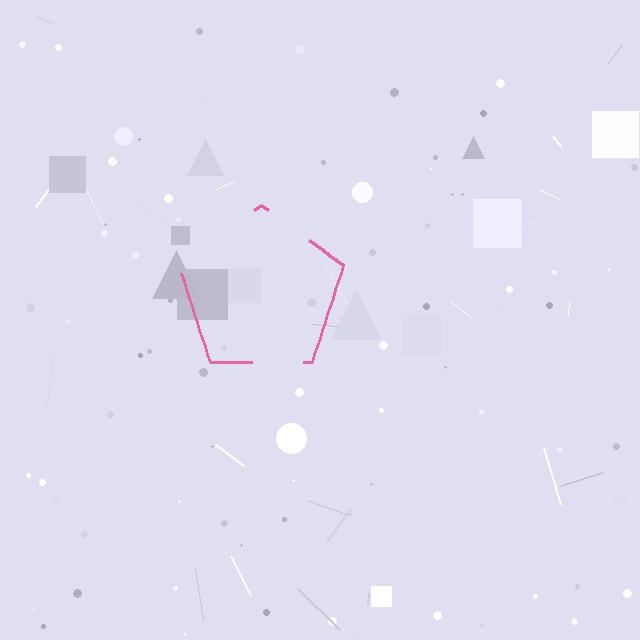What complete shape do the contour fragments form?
The contour fragments form a pentagon.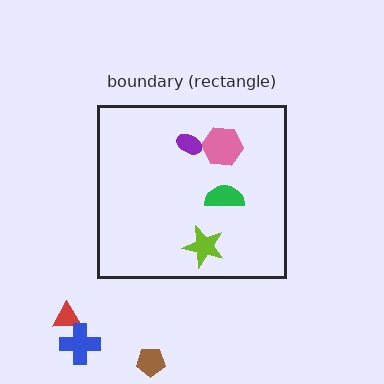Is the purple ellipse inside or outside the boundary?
Inside.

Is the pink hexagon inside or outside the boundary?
Inside.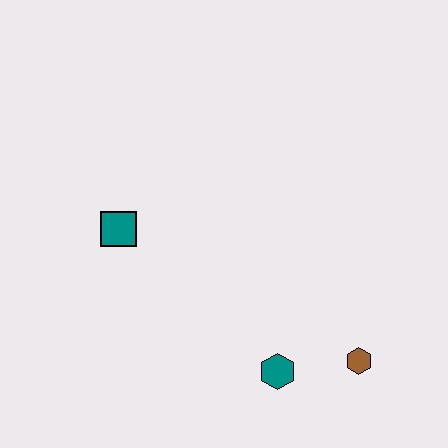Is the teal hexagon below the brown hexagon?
Yes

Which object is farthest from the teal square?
The brown hexagon is farthest from the teal square.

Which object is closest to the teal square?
The teal hexagon is closest to the teal square.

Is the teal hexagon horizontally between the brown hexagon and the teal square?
Yes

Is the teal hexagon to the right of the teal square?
Yes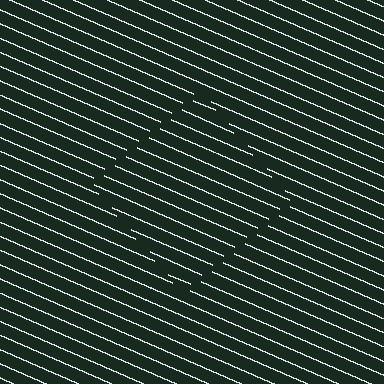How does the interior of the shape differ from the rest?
The interior of the shape contains the same grating, shifted by half a period — the contour is defined by the phase discontinuity where line-ends from the inner and outer gratings abut.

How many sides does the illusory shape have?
4 sides — the line-ends trace a square.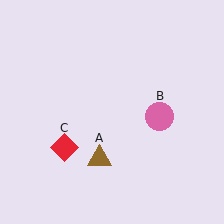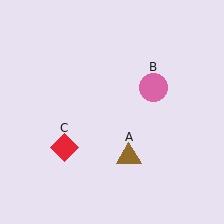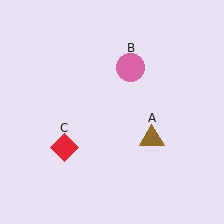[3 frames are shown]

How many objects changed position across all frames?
2 objects changed position: brown triangle (object A), pink circle (object B).